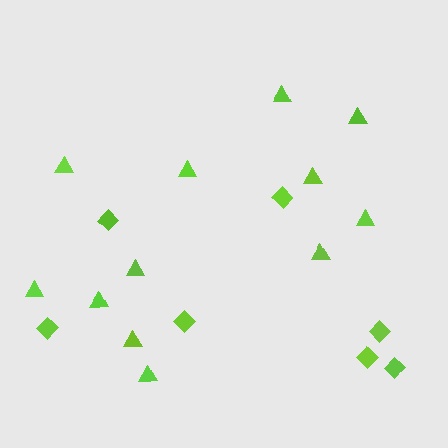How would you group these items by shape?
There are 2 groups: one group of diamonds (7) and one group of triangles (12).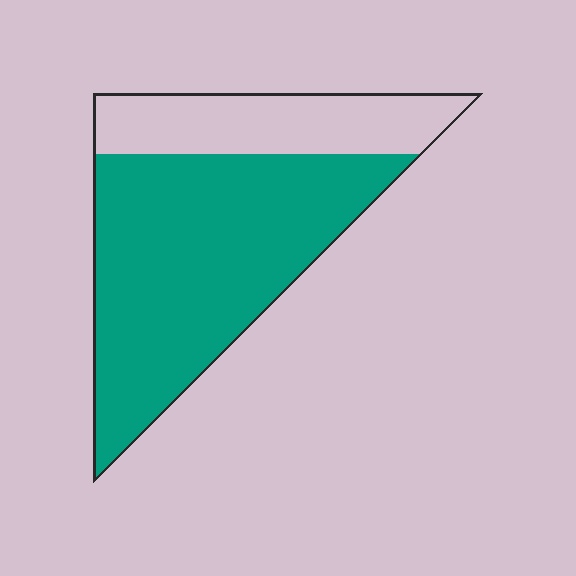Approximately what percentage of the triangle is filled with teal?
Approximately 70%.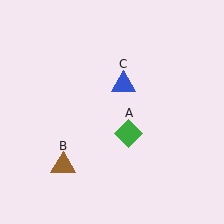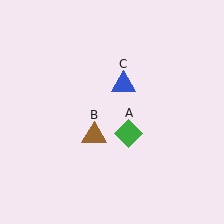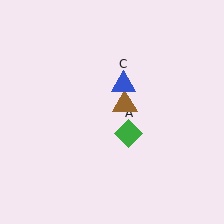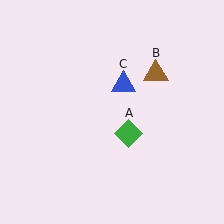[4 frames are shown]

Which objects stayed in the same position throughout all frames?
Green diamond (object A) and blue triangle (object C) remained stationary.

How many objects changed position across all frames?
1 object changed position: brown triangle (object B).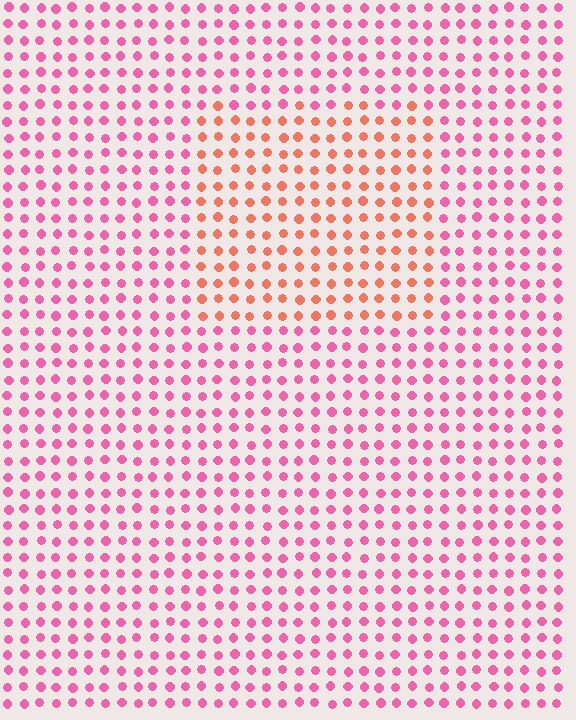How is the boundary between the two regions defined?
The boundary is defined purely by a slight shift in hue (about 40 degrees). Spacing, size, and orientation are identical on both sides.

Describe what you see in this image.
The image is filled with small pink elements in a uniform arrangement. A rectangle-shaped region is visible where the elements are tinted to a slightly different hue, forming a subtle color boundary.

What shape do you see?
I see a rectangle.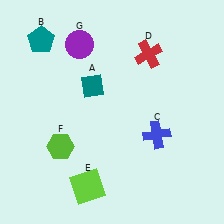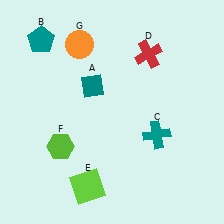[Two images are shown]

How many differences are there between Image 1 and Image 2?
There are 2 differences between the two images.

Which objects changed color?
C changed from blue to teal. G changed from purple to orange.